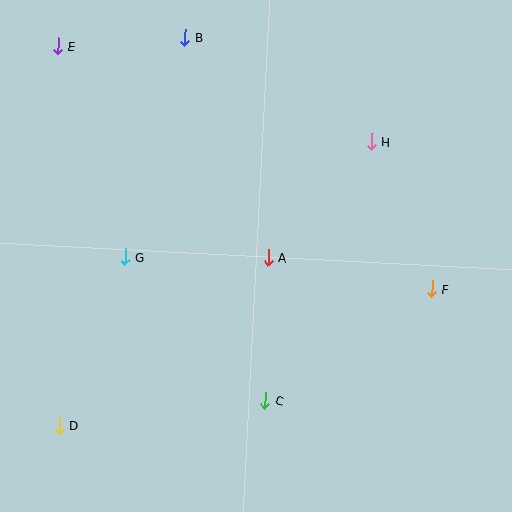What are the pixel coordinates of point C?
Point C is at (265, 401).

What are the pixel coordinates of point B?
Point B is at (185, 37).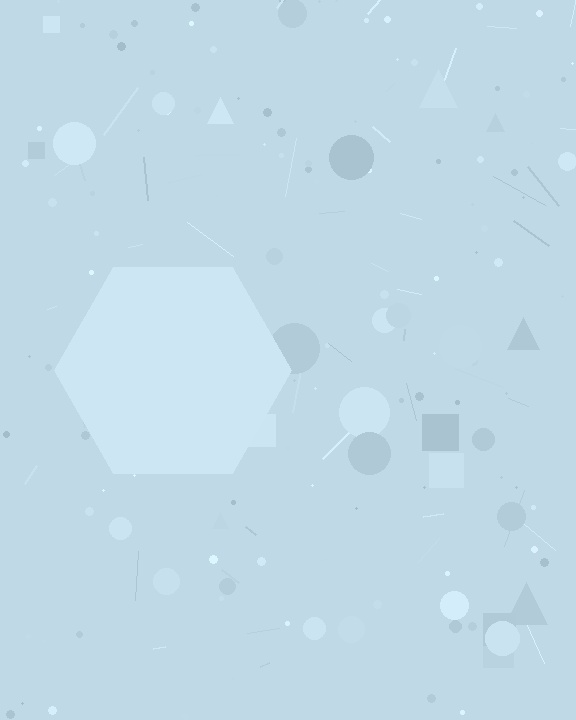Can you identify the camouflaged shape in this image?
The camouflaged shape is a hexagon.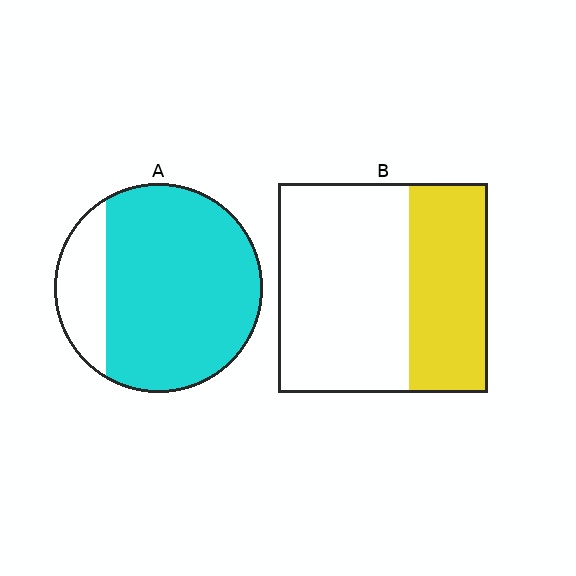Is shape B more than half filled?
No.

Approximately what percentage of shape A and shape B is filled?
A is approximately 80% and B is approximately 40%.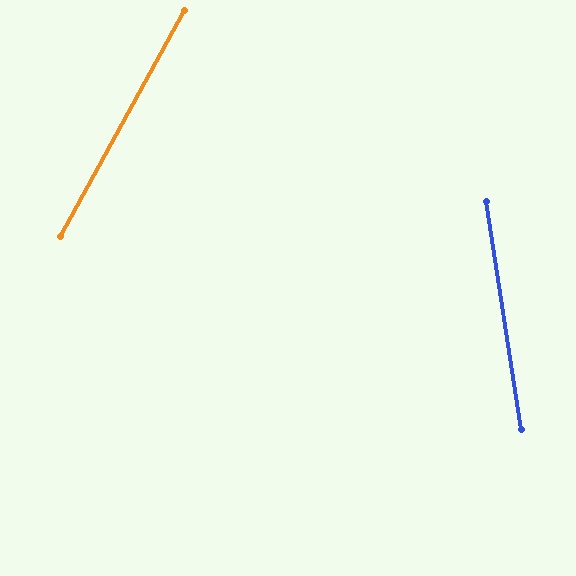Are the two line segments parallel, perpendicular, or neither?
Neither parallel nor perpendicular — they differ by about 38°.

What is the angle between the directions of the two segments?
Approximately 38 degrees.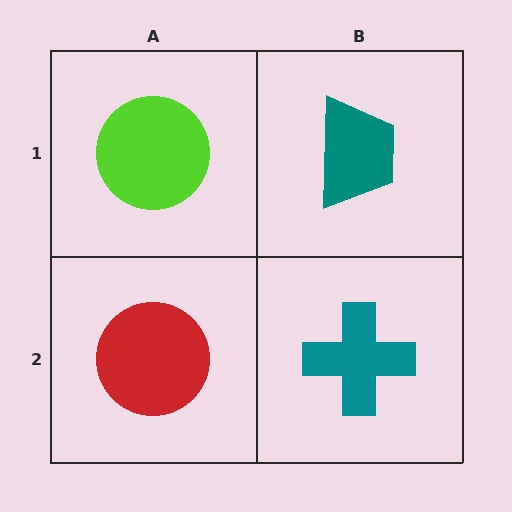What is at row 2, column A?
A red circle.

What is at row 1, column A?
A lime circle.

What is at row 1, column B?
A teal trapezoid.